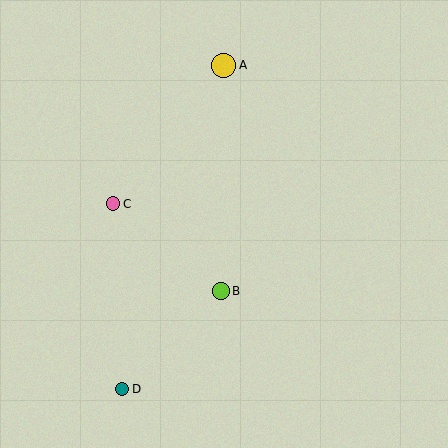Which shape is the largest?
The yellow circle (labeled A) is the largest.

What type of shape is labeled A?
Shape A is a yellow circle.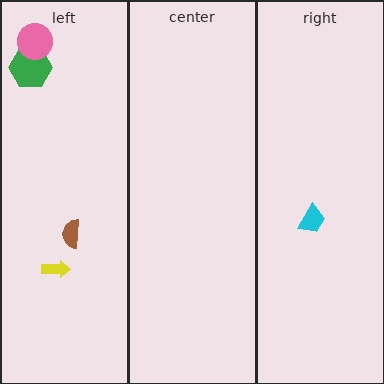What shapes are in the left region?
The green hexagon, the pink circle, the brown semicircle, the yellow arrow.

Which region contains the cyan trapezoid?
The right region.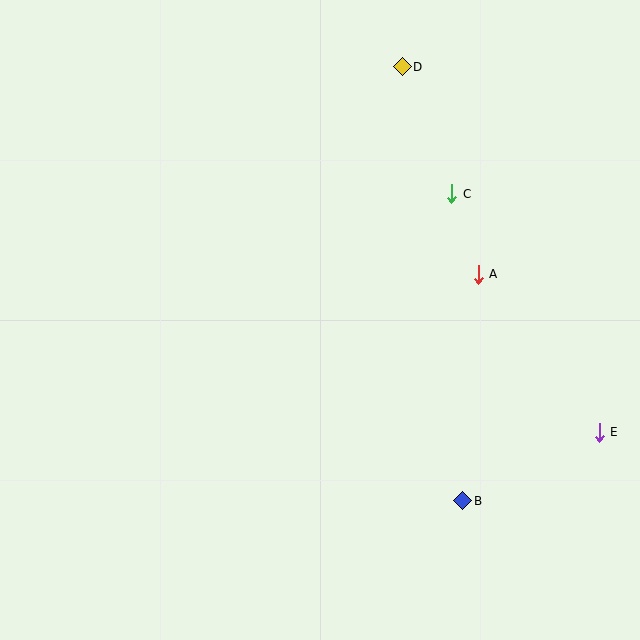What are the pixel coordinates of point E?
Point E is at (599, 432).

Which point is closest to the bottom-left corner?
Point B is closest to the bottom-left corner.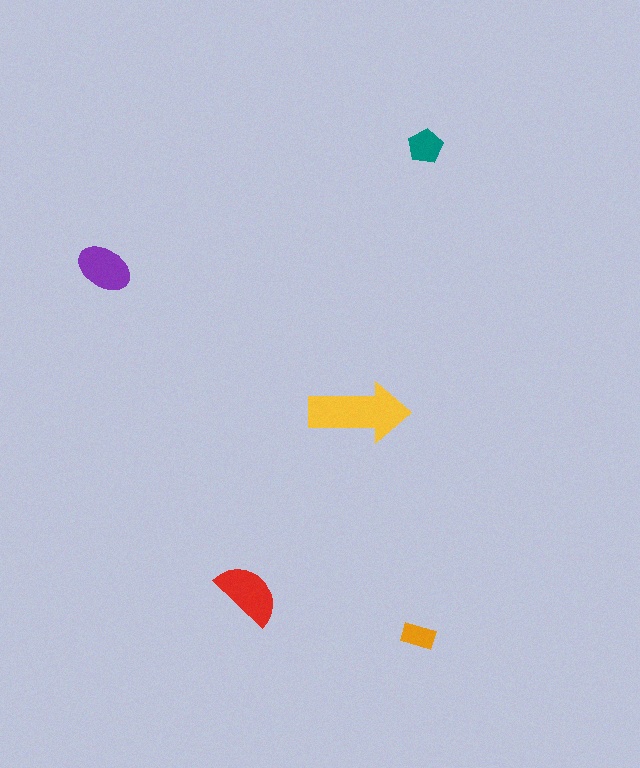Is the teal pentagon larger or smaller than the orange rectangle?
Larger.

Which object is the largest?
The yellow arrow.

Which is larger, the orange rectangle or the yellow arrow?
The yellow arrow.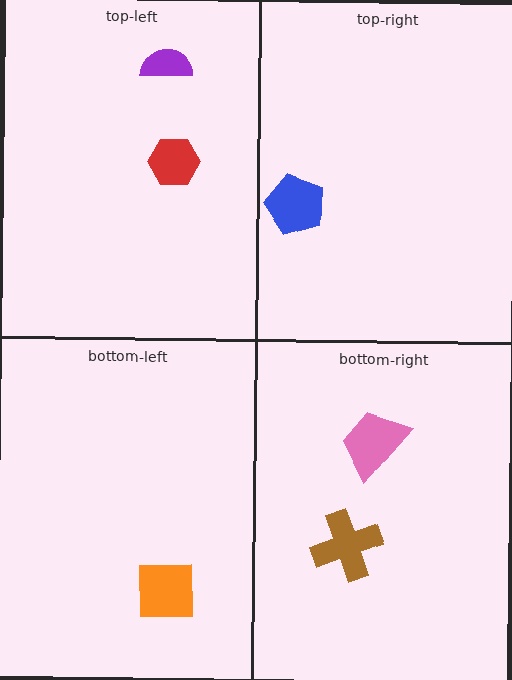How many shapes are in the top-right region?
1.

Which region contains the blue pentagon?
The top-right region.